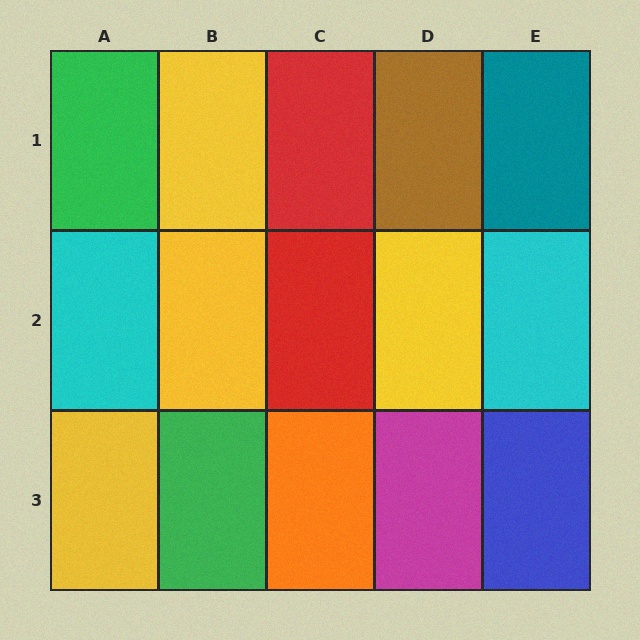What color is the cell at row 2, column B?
Yellow.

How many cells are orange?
1 cell is orange.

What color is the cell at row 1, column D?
Brown.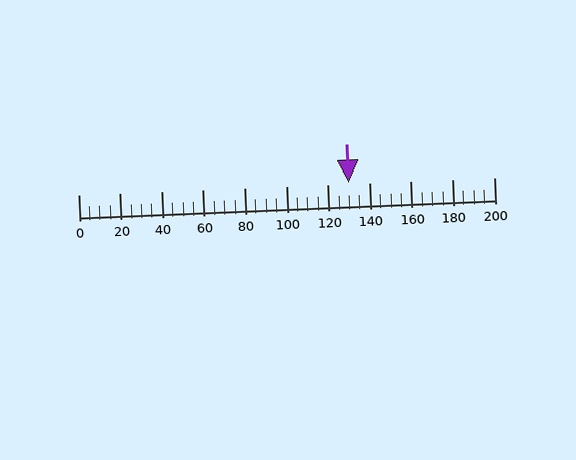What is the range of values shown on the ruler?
The ruler shows values from 0 to 200.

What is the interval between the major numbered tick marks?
The major tick marks are spaced 20 units apart.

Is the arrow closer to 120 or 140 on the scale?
The arrow is closer to 140.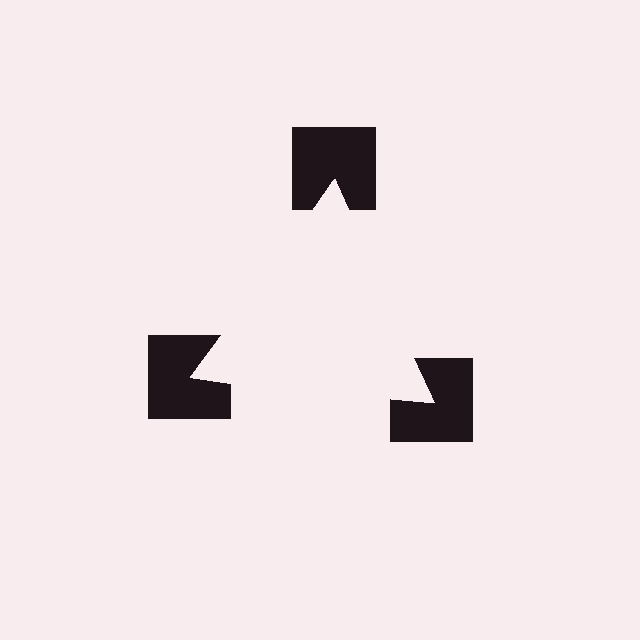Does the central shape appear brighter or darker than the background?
It typically appears slightly brighter than the background, even though no actual brightness change is drawn.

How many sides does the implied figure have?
3 sides.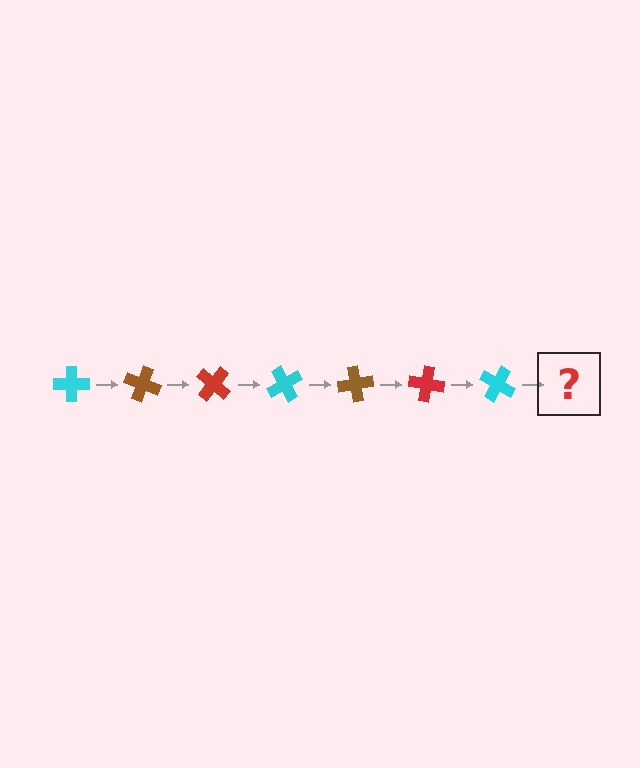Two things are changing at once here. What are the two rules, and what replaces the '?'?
The two rules are that it rotates 20 degrees each step and the color cycles through cyan, brown, and red. The '?' should be a brown cross, rotated 140 degrees from the start.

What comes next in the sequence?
The next element should be a brown cross, rotated 140 degrees from the start.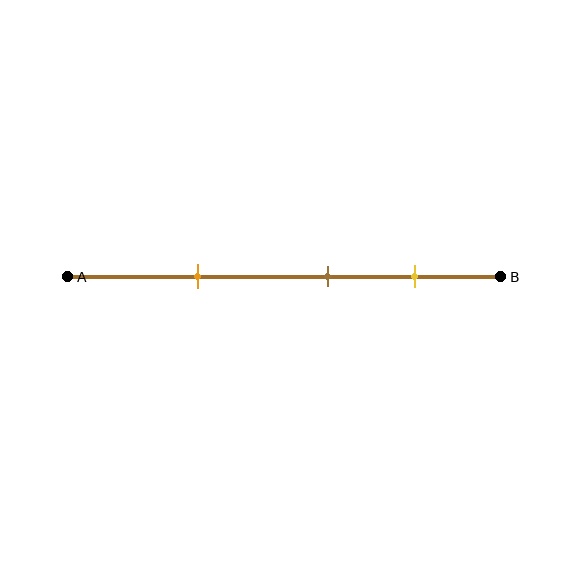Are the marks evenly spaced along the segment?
Yes, the marks are approximately evenly spaced.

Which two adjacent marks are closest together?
The brown and yellow marks are the closest adjacent pair.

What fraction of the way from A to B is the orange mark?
The orange mark is approximately 30% (0.3) of the way from A to B.